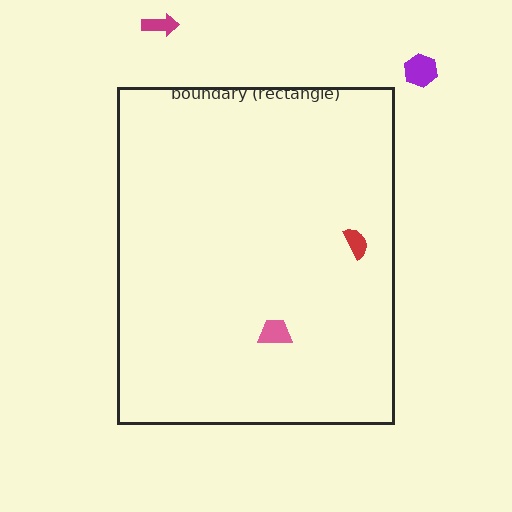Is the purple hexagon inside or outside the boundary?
Outside.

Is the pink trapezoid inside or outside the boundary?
Inside.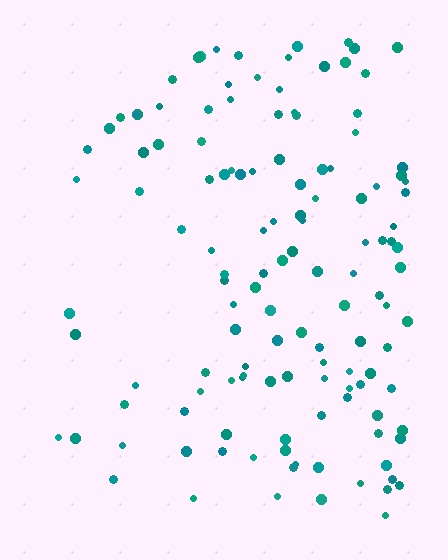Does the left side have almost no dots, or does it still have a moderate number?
Still a moderate number, just noticeably fewer than the right.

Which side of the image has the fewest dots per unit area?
The left.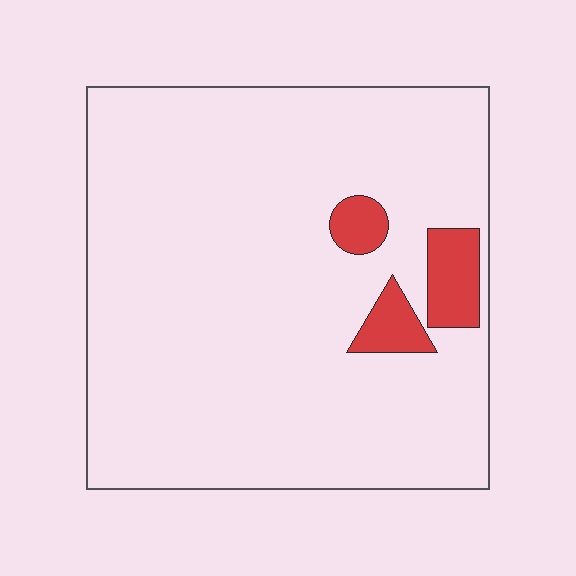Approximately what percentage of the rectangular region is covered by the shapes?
Approximately 5%.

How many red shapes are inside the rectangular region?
3.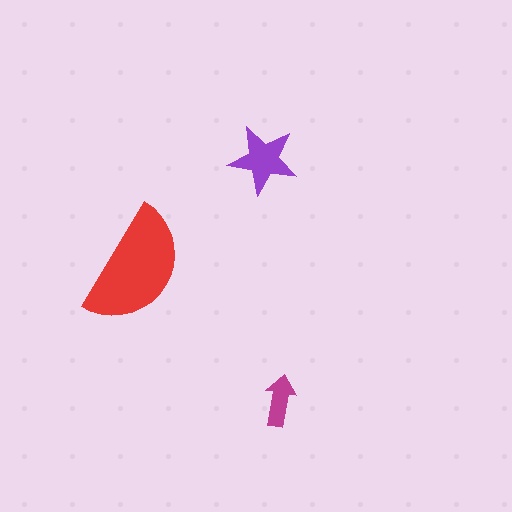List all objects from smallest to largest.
The magenta arrow, the purple star, the red semicircle.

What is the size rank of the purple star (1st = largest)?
2nd.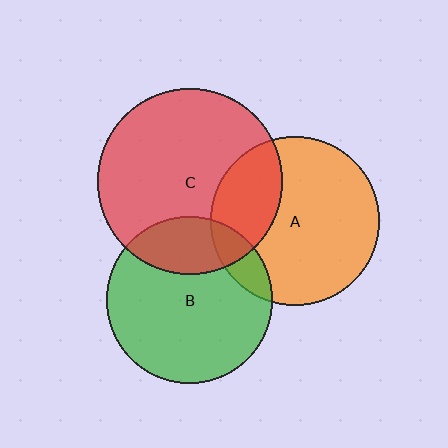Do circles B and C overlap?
Yes.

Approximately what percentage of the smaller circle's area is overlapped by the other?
Approximately 25%.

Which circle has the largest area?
Circle C (red).